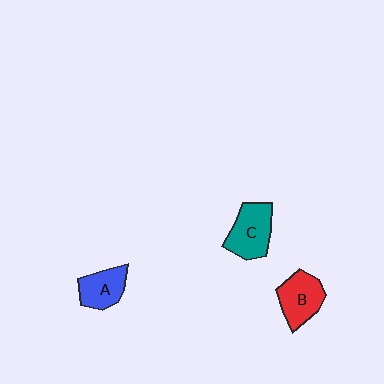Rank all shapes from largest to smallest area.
From largest to smallest: C (teal), B (red), A (blue).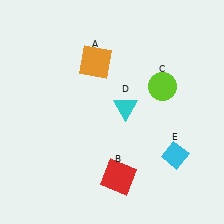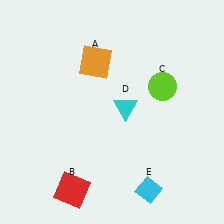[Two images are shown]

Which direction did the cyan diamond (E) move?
The cyan diamond (E) moved down.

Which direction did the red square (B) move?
The red square (B) moved left.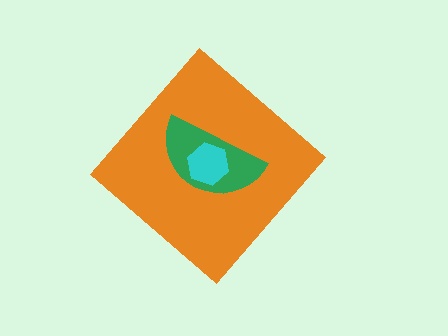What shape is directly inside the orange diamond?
The green semicircle.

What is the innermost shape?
The cyan hexagon.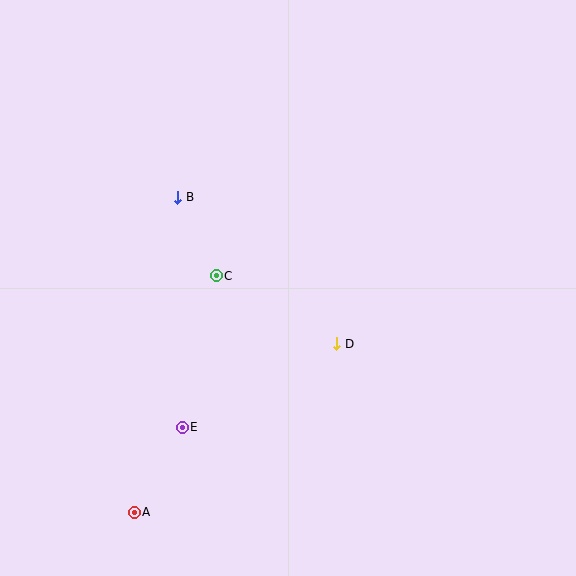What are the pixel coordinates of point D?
Point D is at (337, 344).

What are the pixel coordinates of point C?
Point C is at (216, 276).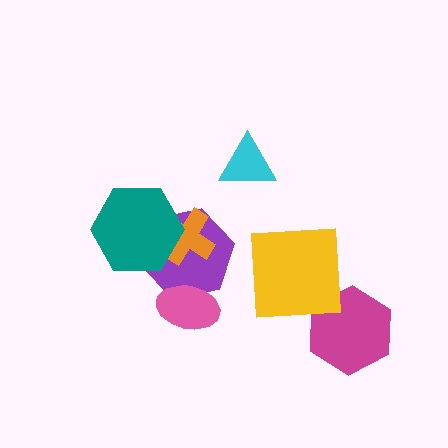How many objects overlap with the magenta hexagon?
0 objects overlap with the magenta hexagon.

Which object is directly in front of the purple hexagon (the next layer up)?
The orange cross is directly in front of the purple hexagon.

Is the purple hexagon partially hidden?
Yes, it is partially covered by another shape.